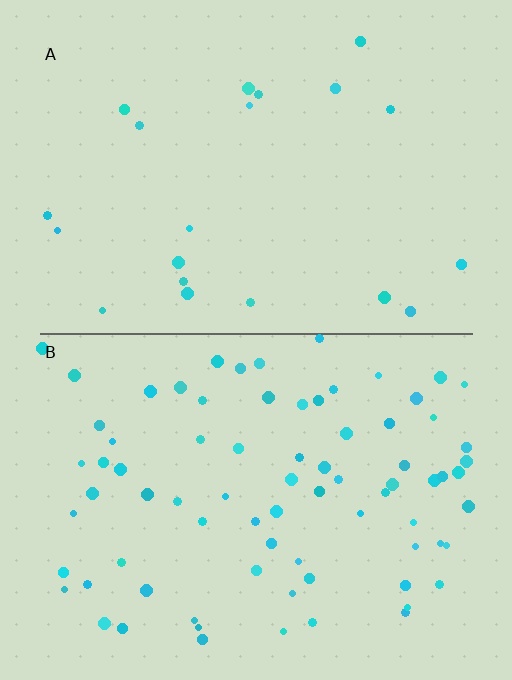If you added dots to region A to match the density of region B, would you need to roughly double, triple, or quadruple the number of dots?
Approximately quadruple.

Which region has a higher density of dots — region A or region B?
B (the bottom).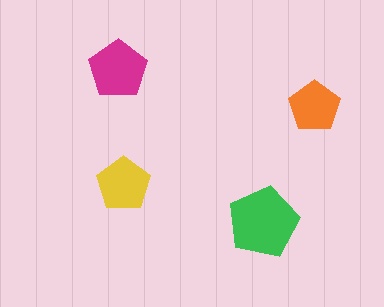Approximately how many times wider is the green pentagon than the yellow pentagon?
About 1.5 times wider.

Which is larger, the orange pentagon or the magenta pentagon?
The magenta one.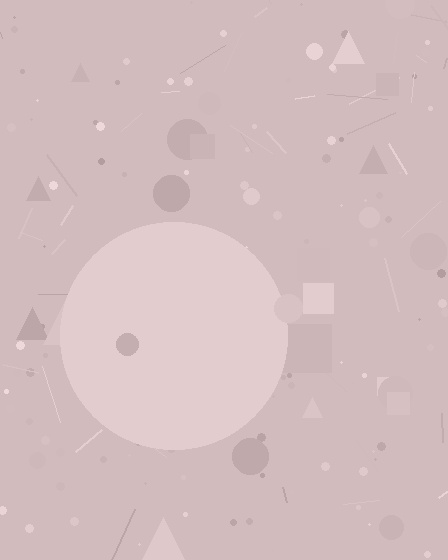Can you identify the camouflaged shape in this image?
The camouflaged shape is a circle.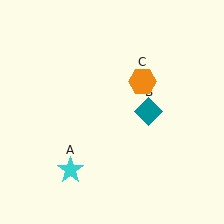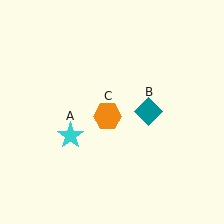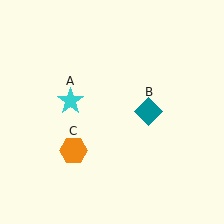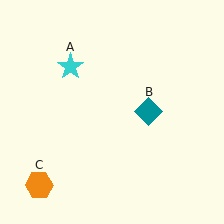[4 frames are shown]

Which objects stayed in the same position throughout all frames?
Teal diamond (object B) remained stationary.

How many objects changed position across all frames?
2 objects changed position: cyan star (object A), orange hexagon (object C).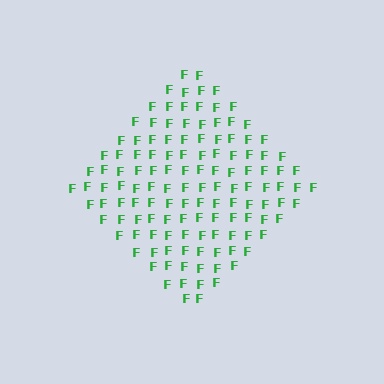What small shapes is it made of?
It is made of small letter F's.